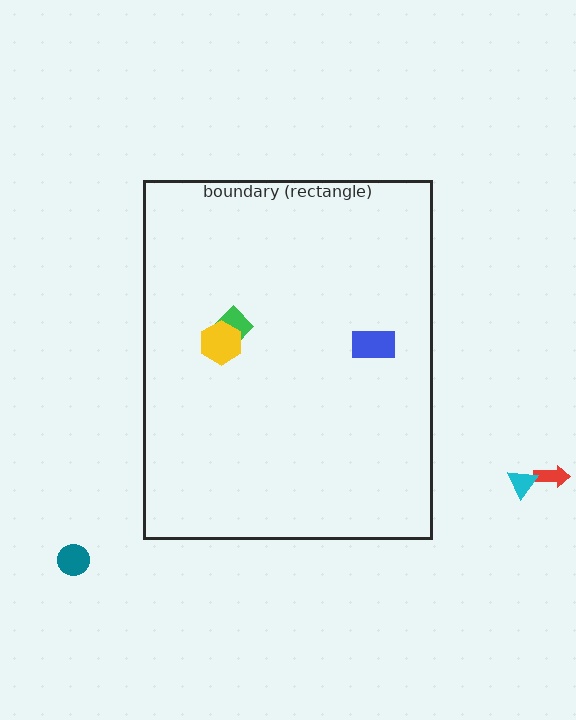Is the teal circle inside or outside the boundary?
Outside.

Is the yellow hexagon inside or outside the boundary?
Inside.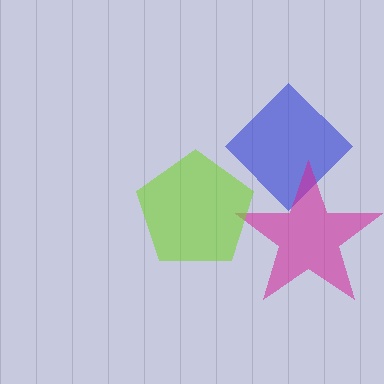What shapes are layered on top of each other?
The layered shapes are: a blue diamond, a magenta star, a lime pentagon.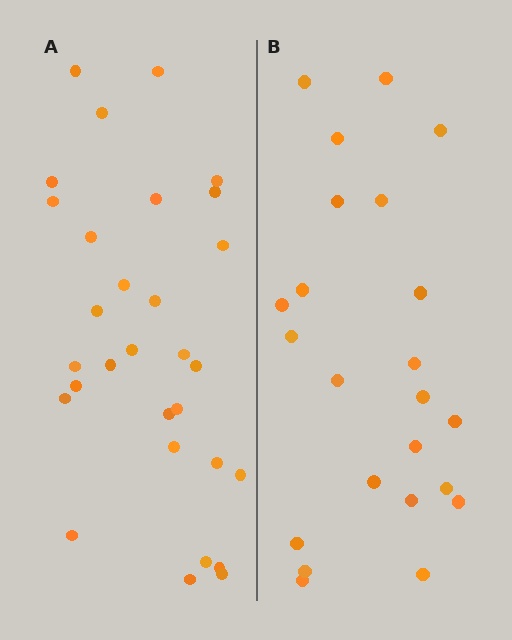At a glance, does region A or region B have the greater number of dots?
Region A (the left region) has more dots.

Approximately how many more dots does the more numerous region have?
Region A has roughly 8 or so more dots than region B.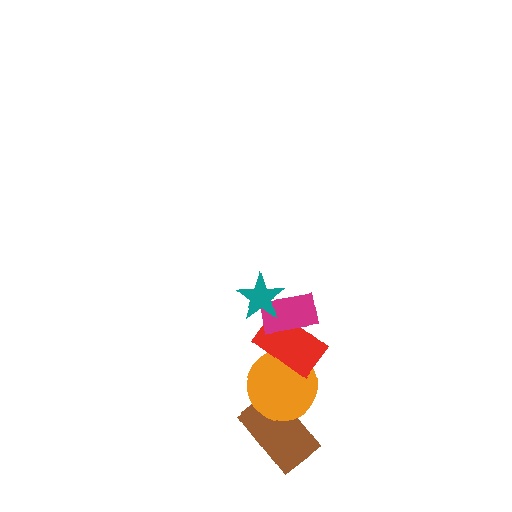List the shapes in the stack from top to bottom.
From top to bottom: the teal star, the magenta rectangle, the red rectangle, the orange circle, the brown rectangle.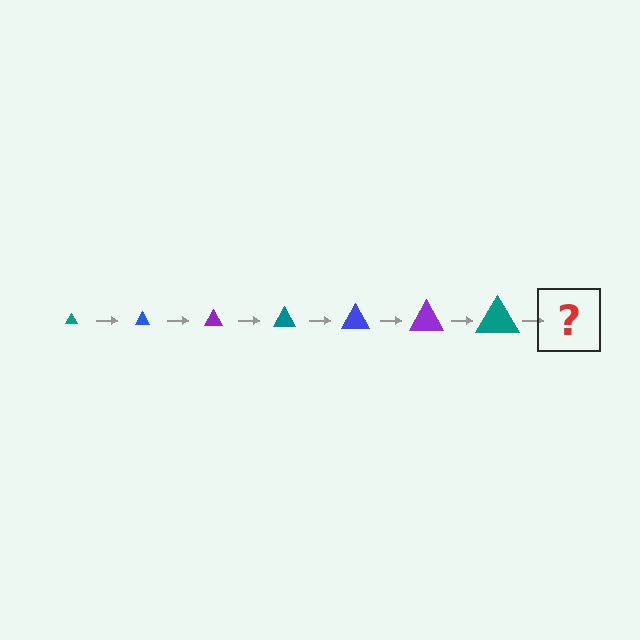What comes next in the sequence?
The next element should be a blue triangle, larger than the previous one.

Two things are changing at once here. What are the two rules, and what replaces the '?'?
The two rules are that the triangle grows larger each step and the color cycles through teal, blue, and purple. The '?' should be a blue triangle, larger than the previous one.